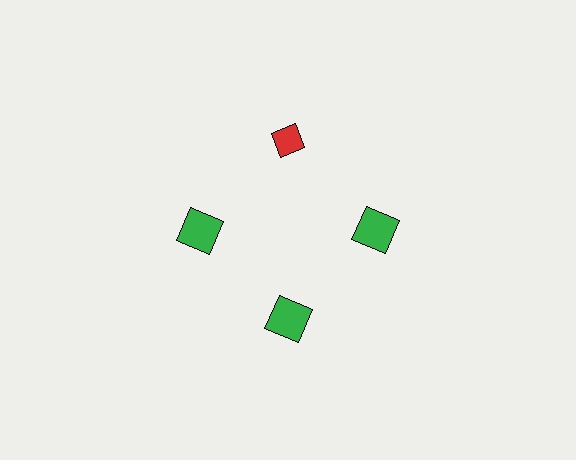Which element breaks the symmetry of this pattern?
The red diamond at roughly the 12 o'clock position breaks the symmetry. All other shapes are green squares.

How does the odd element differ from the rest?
It differs in both color (red instead of green) and shape (diamond instead of square).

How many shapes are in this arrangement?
There are 4 shapes arranged in a ring pattern.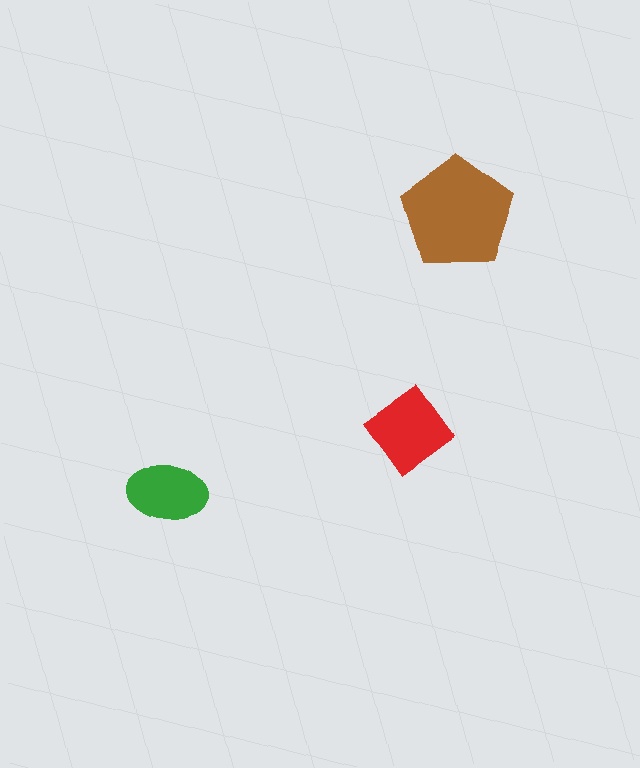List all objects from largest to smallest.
The brown pentagon, the red diamond, the green ellipse.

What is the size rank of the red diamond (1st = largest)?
2nd.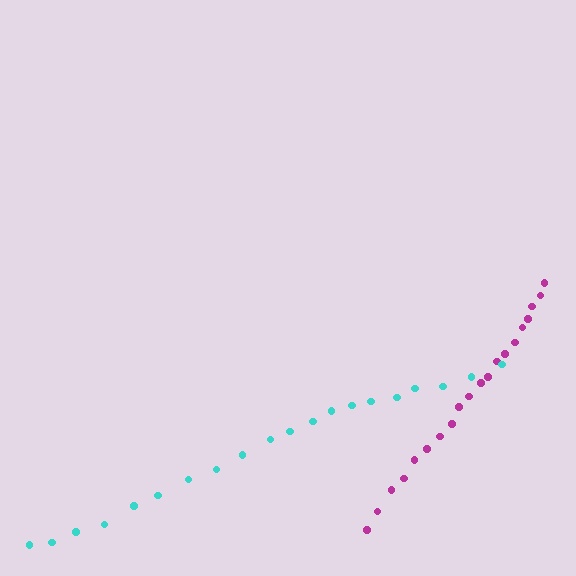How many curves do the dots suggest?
There are 2 distinct paths.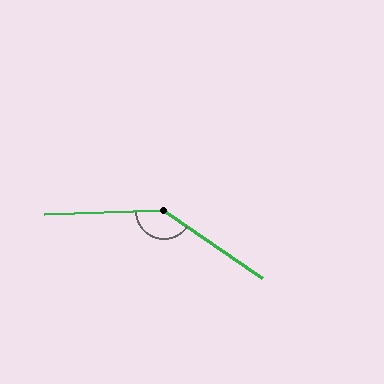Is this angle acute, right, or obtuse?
It is obtuse.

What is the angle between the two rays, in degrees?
Approximately 143 degrees.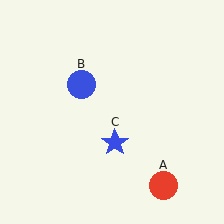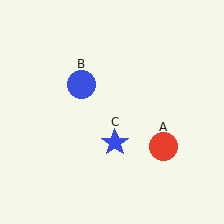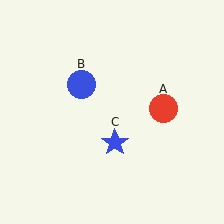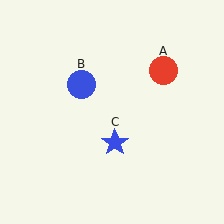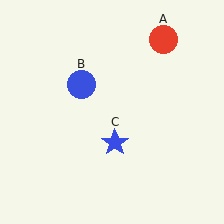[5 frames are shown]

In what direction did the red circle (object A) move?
The red circle (object A) moved up.